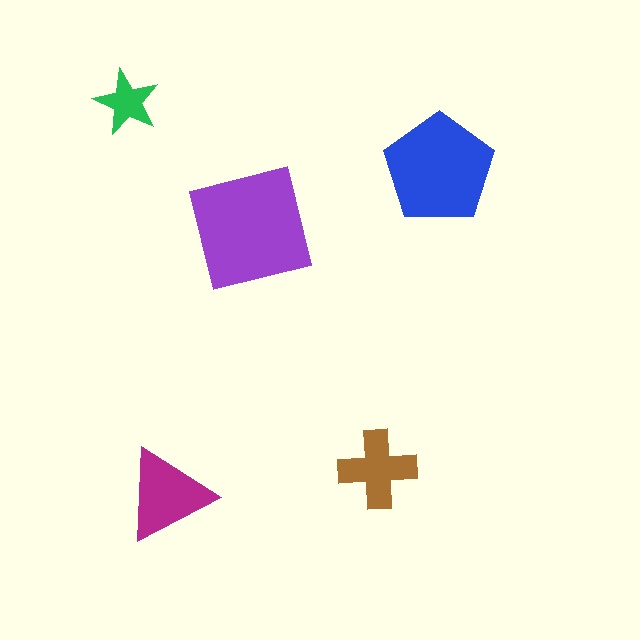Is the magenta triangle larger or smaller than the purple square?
Smaller.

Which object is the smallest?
The green star.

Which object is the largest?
The purple square.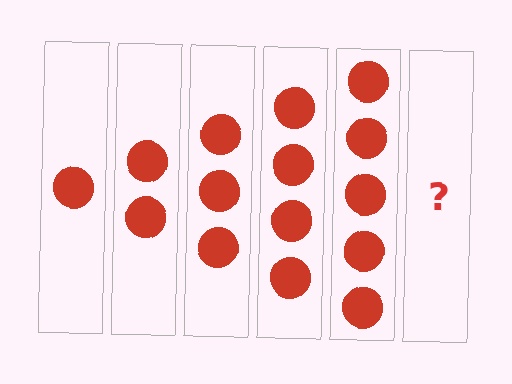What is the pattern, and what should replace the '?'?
The pattern is that each step adds one more circle. The '?' should be 6 circles.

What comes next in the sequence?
The next element should be 6 circles.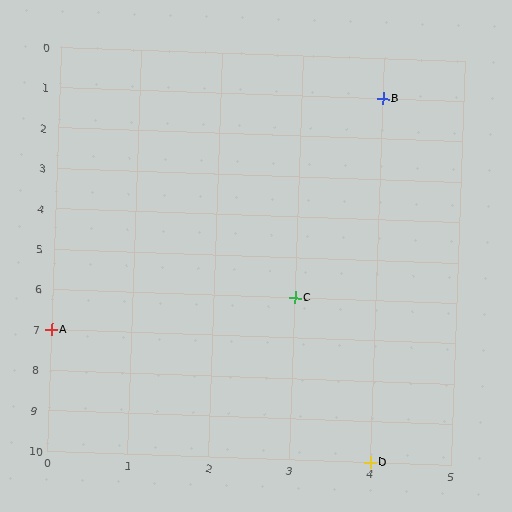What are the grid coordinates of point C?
Point C is at grid coordinates (3, 6).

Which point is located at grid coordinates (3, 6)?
Point C is at (3, 6).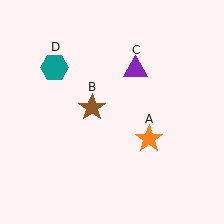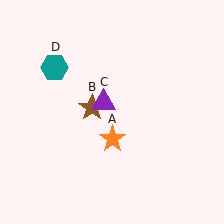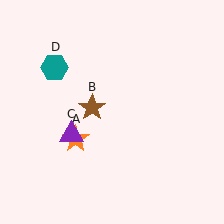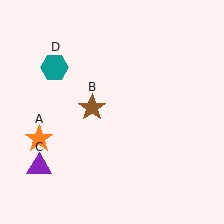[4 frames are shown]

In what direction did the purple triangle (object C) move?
The purple triangle (object C) moved down and to the left.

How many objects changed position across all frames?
2 objects changed position: orange star (object A), purple triangle (object C).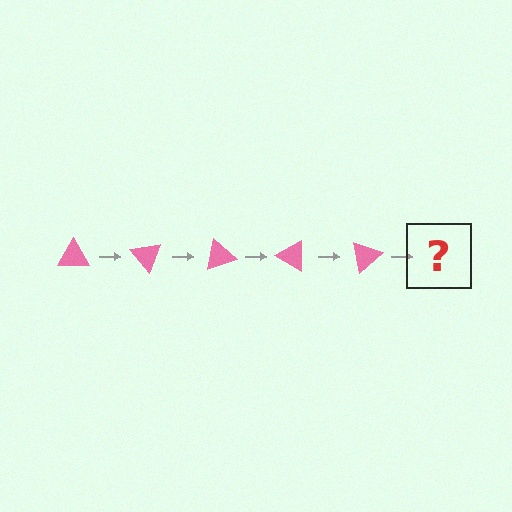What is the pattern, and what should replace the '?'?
The pattern is that the triangle rotates 50 degrees each step. The '?' should be a pink triangle rotated 250 degrees.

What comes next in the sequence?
The next element should be a pink triangle rotated 250 degrees.